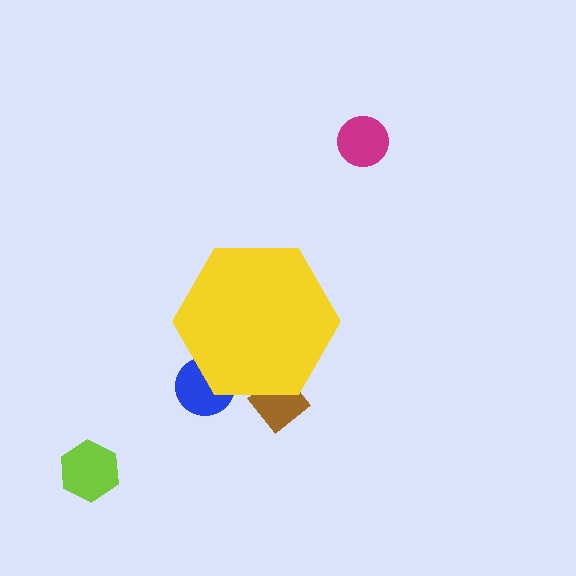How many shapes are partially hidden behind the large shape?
2 shapes are partially hidden.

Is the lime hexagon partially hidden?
No, the lime hexagon is fully visible.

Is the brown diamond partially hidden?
Yes, the brown diamond is partially hidden behind the yellow hexagon.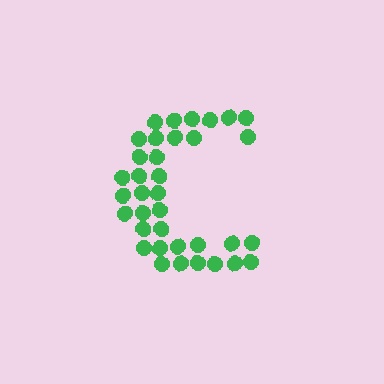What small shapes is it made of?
It is made of small circles.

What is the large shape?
The large shape is the letter C.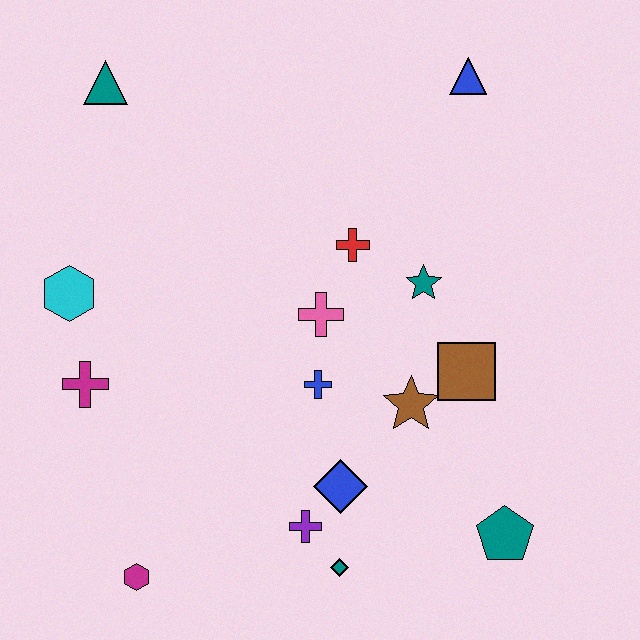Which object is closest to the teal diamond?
The purple cross is closest to the teal diamond.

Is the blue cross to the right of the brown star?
No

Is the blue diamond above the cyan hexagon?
No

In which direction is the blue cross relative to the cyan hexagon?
The blue cross is to the right of the cyan hexagon.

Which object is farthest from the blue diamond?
The teal triangle is farthest from the blue diamond.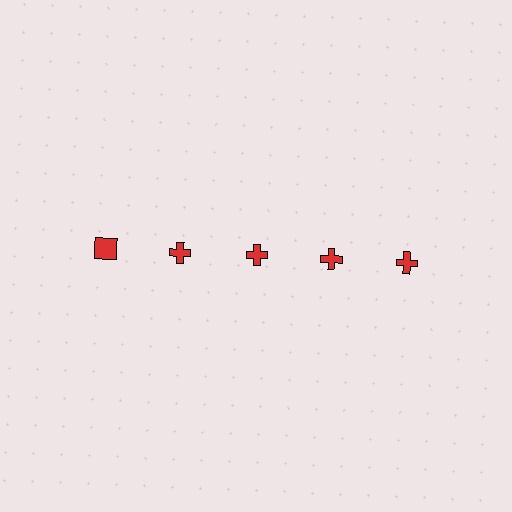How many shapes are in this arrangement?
There are 5 shapes arranged in a grid pattern.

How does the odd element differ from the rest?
It has a different shape: square instead of cross.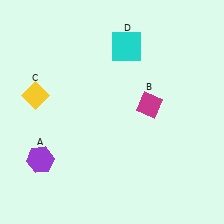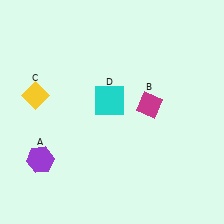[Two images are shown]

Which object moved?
The cyan square (D) moved down.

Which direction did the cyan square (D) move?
The cyan square (D) moved down.